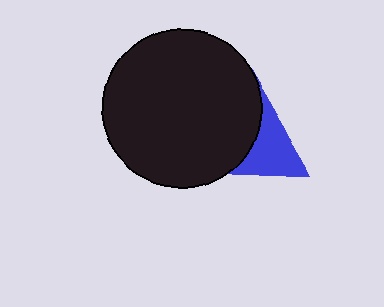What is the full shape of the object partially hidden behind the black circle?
The partially hidden object is a blue triangle.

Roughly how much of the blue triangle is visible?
A small part of it is visible (roughly 44%).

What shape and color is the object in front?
The object in front is a black circle.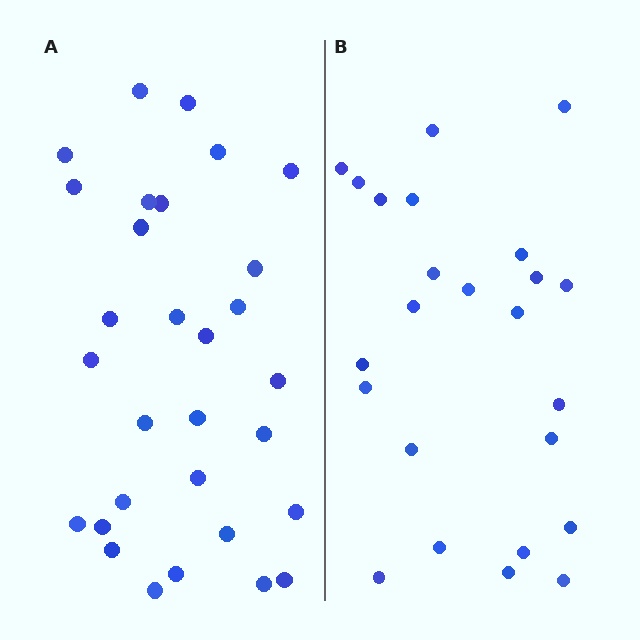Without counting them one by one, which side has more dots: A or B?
Region A (the left region) has more dots.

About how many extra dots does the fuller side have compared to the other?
Region A has about 6 more dots than region B.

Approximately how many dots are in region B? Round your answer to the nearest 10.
About 20 dots. (The exact count is 24, which rounds to 20.)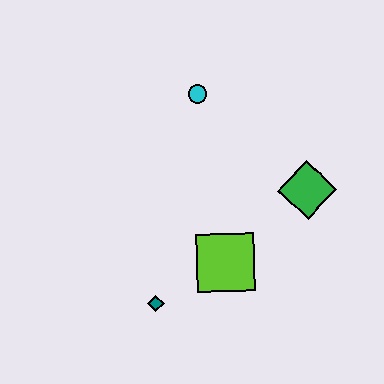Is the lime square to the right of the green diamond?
No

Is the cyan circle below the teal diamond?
No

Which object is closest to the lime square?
The teal diamond is closest to the lime square.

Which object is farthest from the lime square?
The cyan circle is farthest from the lime square.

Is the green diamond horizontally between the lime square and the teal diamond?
No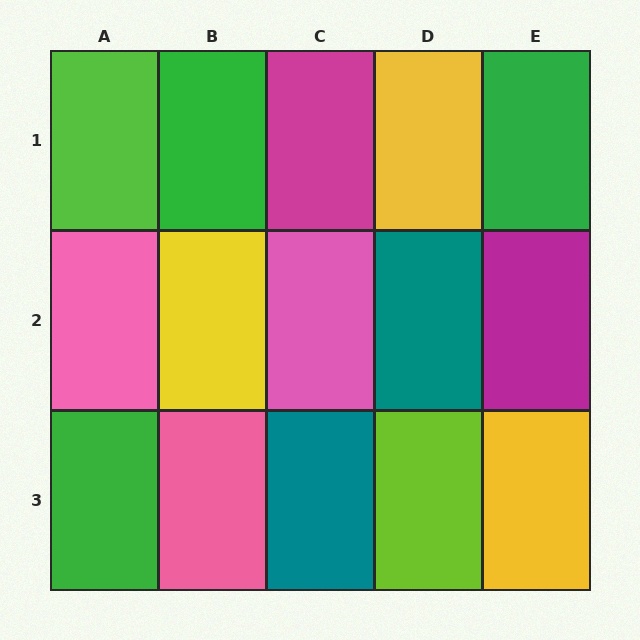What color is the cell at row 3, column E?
Yellow.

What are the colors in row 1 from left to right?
Lime, green, magenta, yellow, green.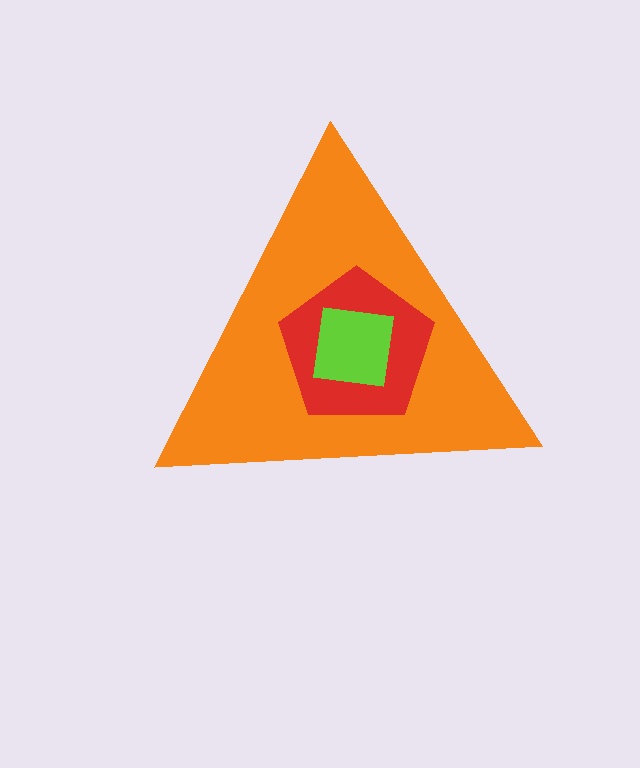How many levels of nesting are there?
3.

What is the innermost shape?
The lime square.